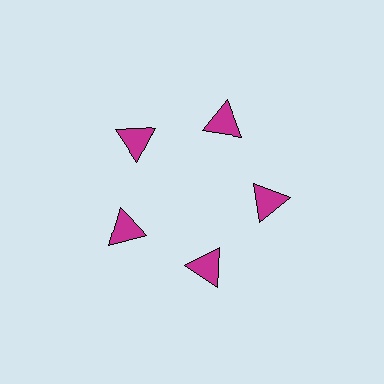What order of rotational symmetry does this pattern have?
This pattern has 5-fold rotational symmetry.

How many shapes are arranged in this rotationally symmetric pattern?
There are 5 shapes, arranged in 5 groups of 1.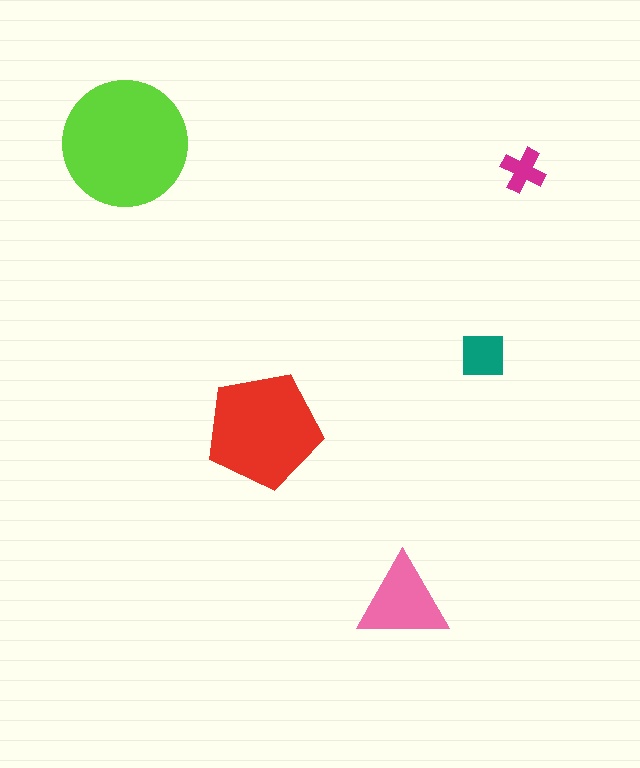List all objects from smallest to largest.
The magenta cross, the teal square, the pink triangle, the red pentagon, the lime circle.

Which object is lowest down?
The pink triangle is bottommost.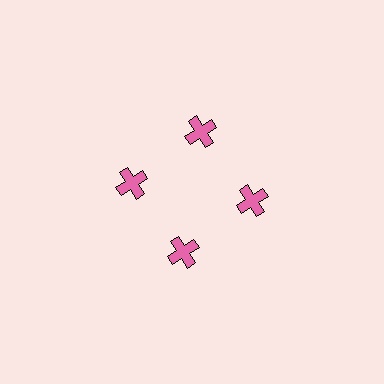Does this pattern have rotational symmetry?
Yes, this pattern has 4-fold rotational symmetry. It looks the same after rotating 90 degrees around the center.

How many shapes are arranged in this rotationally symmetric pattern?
There are 4 shapes, arranged in 4 groups of 1.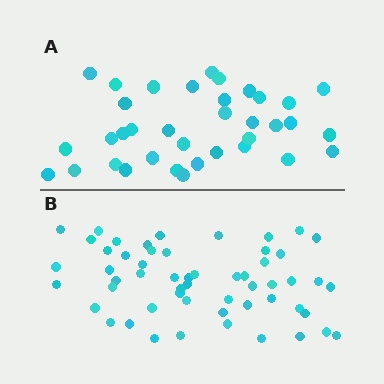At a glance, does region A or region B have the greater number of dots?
Region B (the bottom region) has more dots.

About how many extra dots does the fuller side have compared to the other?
Region B has approximately 20 more dots than region A.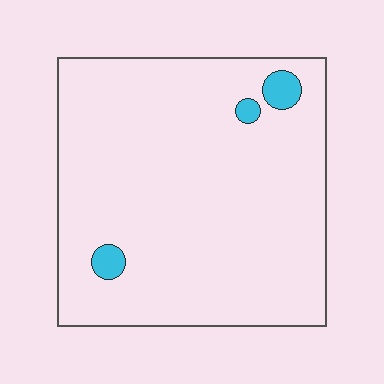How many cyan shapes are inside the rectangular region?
3.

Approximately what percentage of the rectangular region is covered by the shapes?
Approximately 5%.